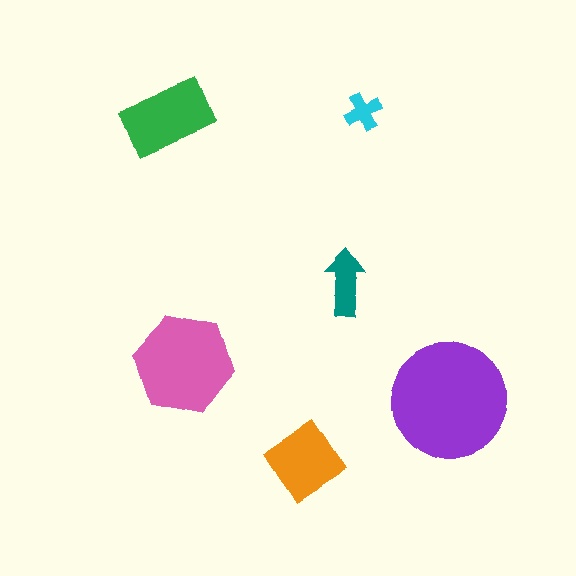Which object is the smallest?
The cyan cross.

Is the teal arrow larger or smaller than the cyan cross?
Larger.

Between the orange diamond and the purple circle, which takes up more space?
The purple circle.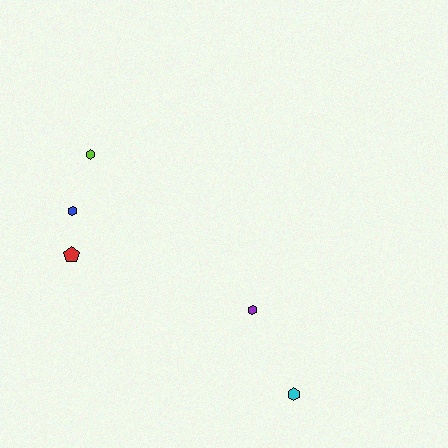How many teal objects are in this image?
There are no teal objects.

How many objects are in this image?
There are 5 objects.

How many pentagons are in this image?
There is 1 pentagon.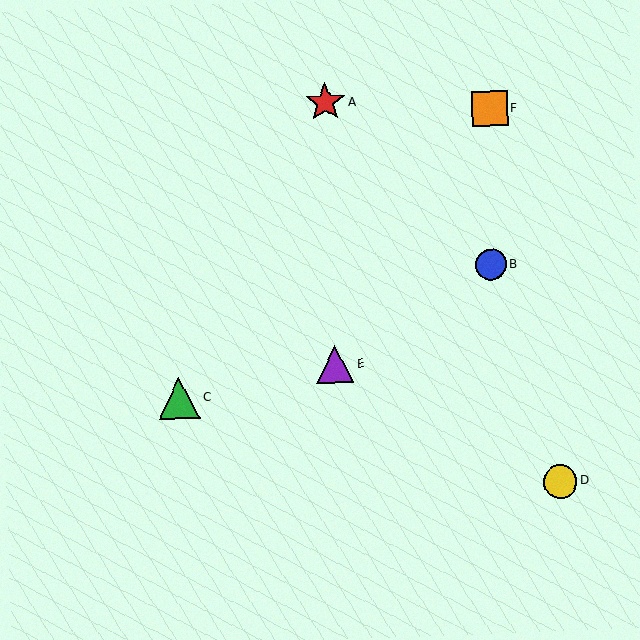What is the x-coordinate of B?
Object B is at x≈491.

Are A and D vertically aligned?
No, A is at x≈325 and D is at x≈560.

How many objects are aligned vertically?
2 objects (A, E) are aligned vertically.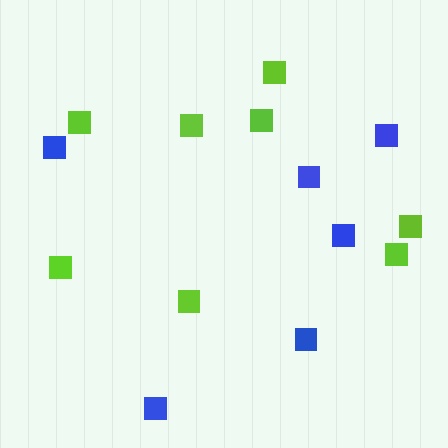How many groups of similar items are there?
There are 2 groups: one group of lime squares (8) and one group of blue squares (6).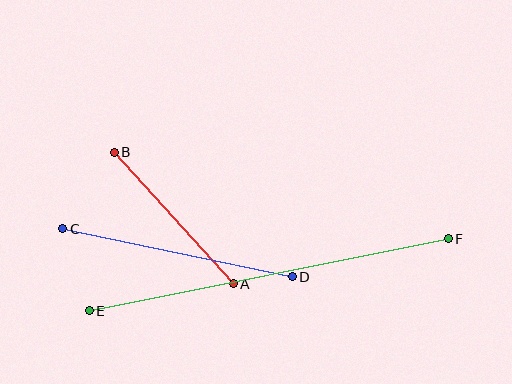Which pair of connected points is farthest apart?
Points E and F are farthest apart.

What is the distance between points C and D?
The distance is approximately 234 pixels.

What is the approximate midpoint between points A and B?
The midpoint is at approximately (174, 218) pixels.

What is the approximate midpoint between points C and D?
The midpoint is at approximately (177, 253) pixels.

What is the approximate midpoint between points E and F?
The midpoint is at approximately (269, 275) pixels.